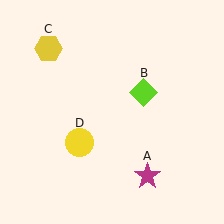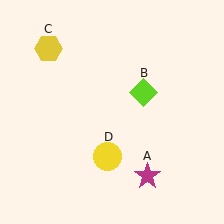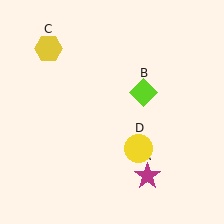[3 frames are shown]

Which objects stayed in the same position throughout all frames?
Magenta star (object A) and lime diamond (object B) and yellow hexagon (object C) remained stationary.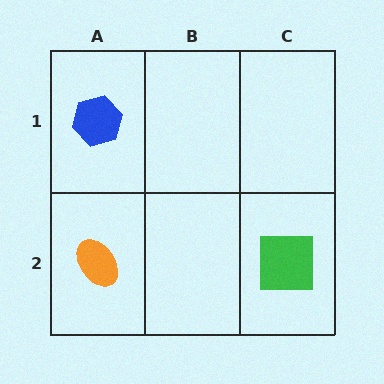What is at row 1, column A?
A blue hexagon.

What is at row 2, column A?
An orange ellipse.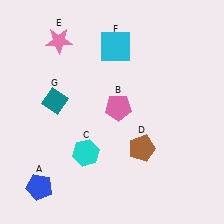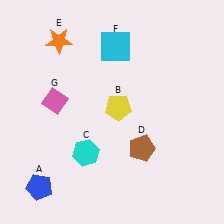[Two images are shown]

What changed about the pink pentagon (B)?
In Image 1, B is pink. In Image 2, it changed to yellow.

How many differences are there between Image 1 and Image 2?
There are 3 differences between the two images.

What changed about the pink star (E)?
In Image 1, E is pink. In Image 2, it changed to orange.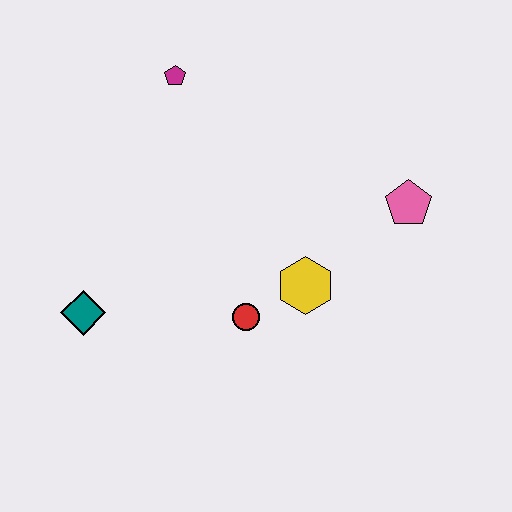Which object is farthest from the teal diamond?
The pink pentagon is farthest from the teal diamond.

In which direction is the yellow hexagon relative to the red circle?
The yellow hexagon is to the right of the red circle.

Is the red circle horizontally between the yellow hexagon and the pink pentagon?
No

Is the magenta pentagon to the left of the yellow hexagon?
Yes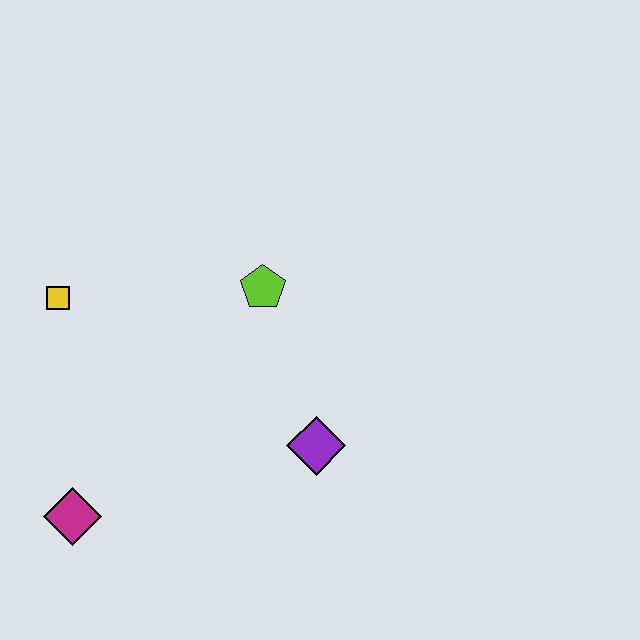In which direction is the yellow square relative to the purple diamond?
The yellow square is to the left of the purple diamond.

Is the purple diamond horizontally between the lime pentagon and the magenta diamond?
No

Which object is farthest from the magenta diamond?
The lime pentagon is farthest from the magenta diamond.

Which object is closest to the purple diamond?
The lime pentagon is closest to the purple diamond.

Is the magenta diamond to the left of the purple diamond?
Yes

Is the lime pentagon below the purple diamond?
No